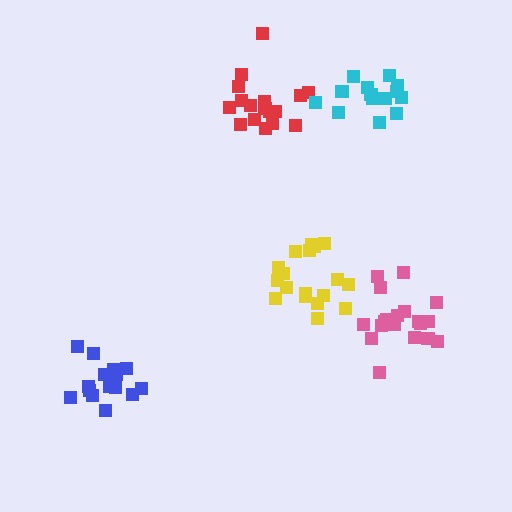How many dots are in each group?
Group 1: 18 dots, Group 2: 15 dots, Group 3: 18 dots, Group 4: 15 dots, Group 5: 20 dots (86 total).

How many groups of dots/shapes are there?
There are 5 groups.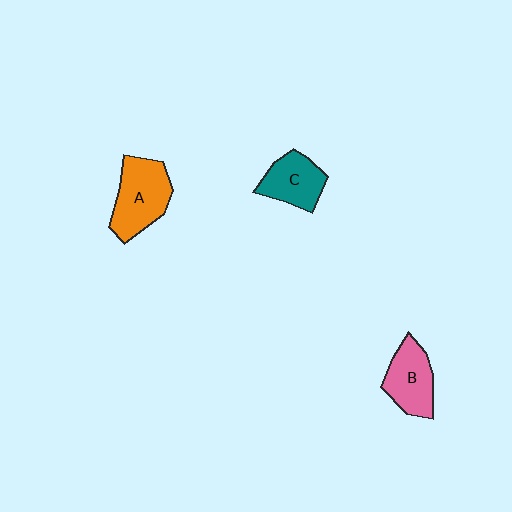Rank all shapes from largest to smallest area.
From largest to smallest: A (orange), B (pink), C (teal).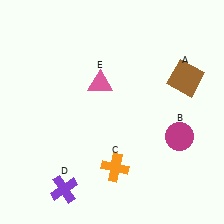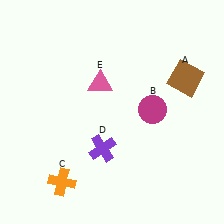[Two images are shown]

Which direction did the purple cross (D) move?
The purple cross (D) moved up.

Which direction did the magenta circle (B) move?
The magenta circle (B) moved left.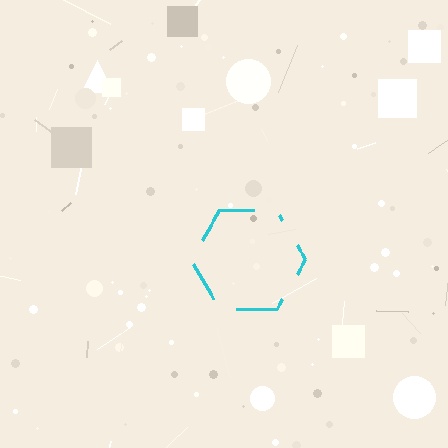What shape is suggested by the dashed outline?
The dashed outline suggests a hexagon.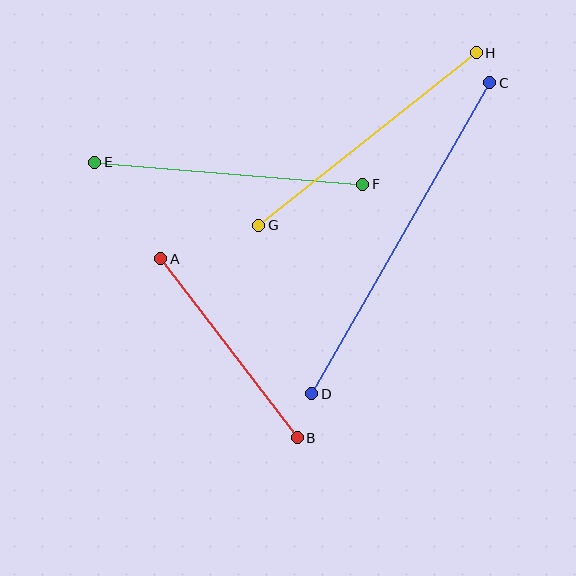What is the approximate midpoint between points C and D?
The midpoint is at approximately (401, 238) pixels.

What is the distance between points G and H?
The distance is approximately 278 pixels.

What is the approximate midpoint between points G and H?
The midpoint is at approximately (367, 139) pixels.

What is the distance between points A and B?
The distance is approximately 225 pixels.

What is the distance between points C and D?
The distance is approximately 358 pixels.